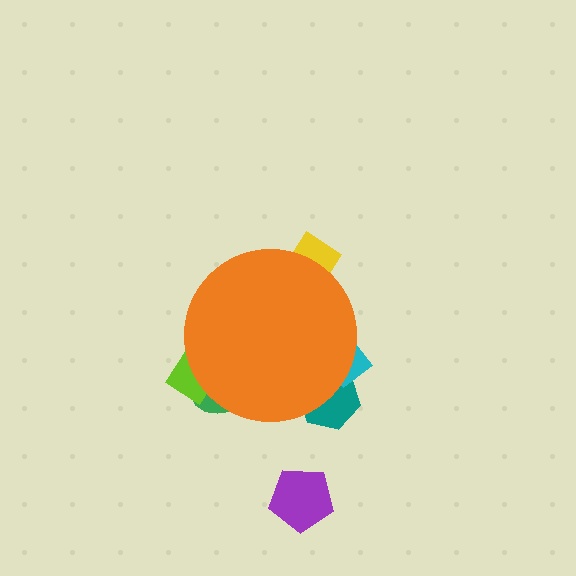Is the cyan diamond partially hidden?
Yes, the cyan diamond is partially hidden behind the orange circle.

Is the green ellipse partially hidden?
Yes, the green ellipse is partially hidden behind the orange circle.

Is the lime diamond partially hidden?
Yes, the lime diamond is partially hidden behind the orange circle.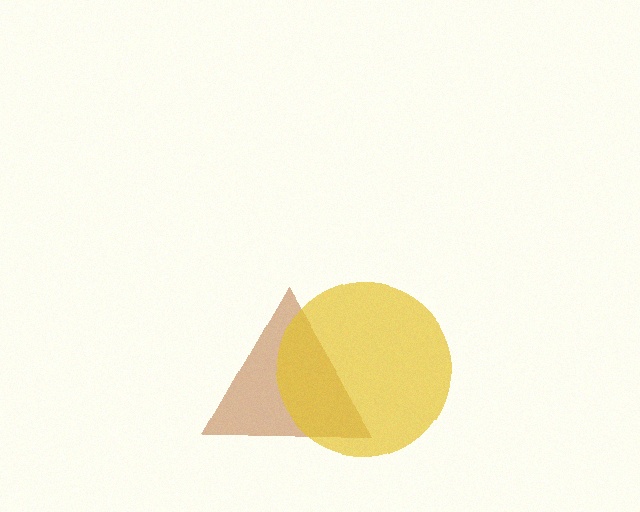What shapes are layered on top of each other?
The layered shapes are: a brown triangle, a yellow circle.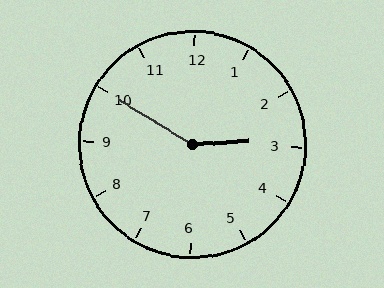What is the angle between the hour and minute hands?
Approximately 145 degrees.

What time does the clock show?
2:50.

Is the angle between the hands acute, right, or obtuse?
It is obtuse.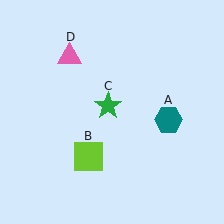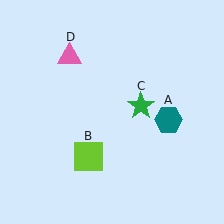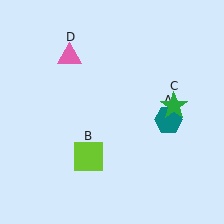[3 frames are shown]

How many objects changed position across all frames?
1 object changed position: green star (object C).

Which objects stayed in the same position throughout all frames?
Teal hexagon (object A) and lime square (object B) and pink triangle (object D) remained stationary.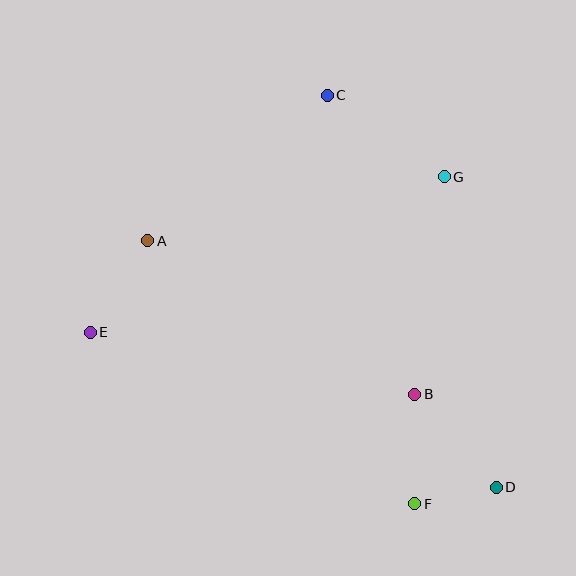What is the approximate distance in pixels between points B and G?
The distance between B and G is approximately 220 pixels.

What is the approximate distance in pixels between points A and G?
The distance between A and G is approximately 303 pixels.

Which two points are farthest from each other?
Points D and E are farthest from each other.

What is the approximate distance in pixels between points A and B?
The distance between A and B is approximately 308 pixels.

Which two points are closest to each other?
Points D and F are closest to each other.